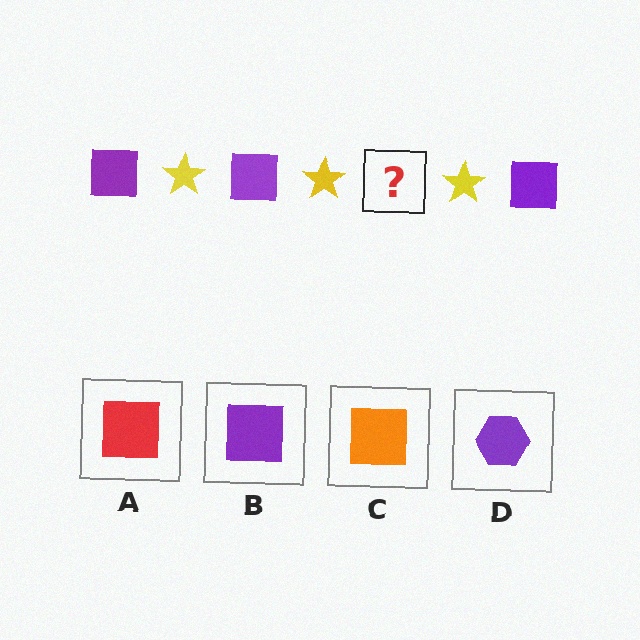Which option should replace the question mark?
Option B.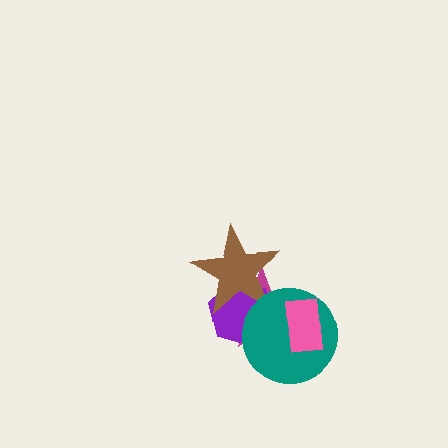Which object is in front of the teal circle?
The pink rectangle is in front of the teal circle.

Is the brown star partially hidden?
Yes, it is partially covered by another shape.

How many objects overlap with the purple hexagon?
3 objects overlap with the purple hexagon.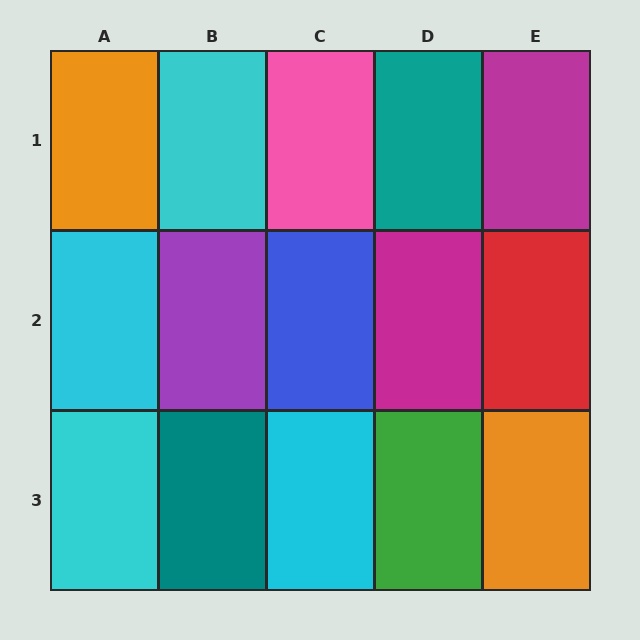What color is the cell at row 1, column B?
Cyan.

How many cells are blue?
1 cell is blue.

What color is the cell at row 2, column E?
Red.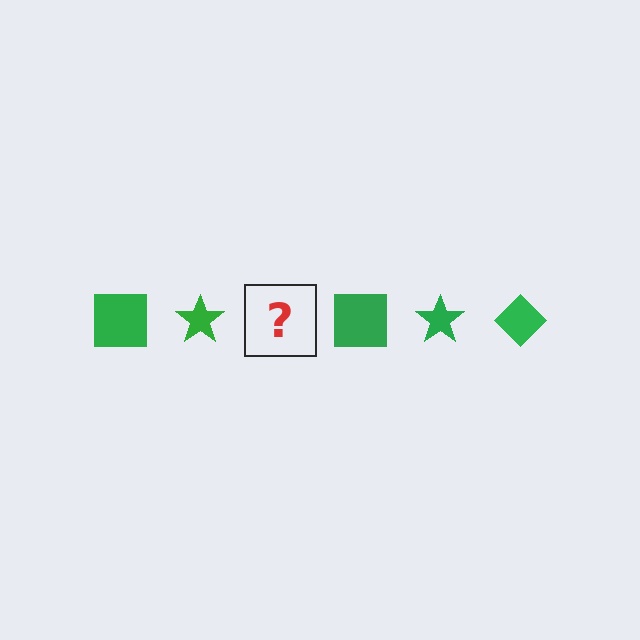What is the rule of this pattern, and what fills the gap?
The rule is that the pattern cycles through square, star, diamond shapes in green. The gap should be filled with a green diamond.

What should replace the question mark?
The question mark should be replaced with a green diamond.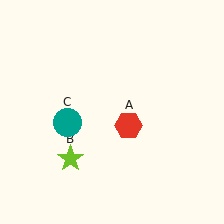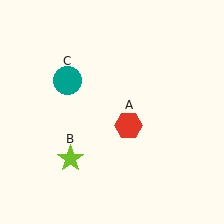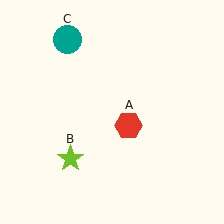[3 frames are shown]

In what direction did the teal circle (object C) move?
The teal circle (object C) moved up.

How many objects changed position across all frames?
1 object changed position: teal circle (object C).